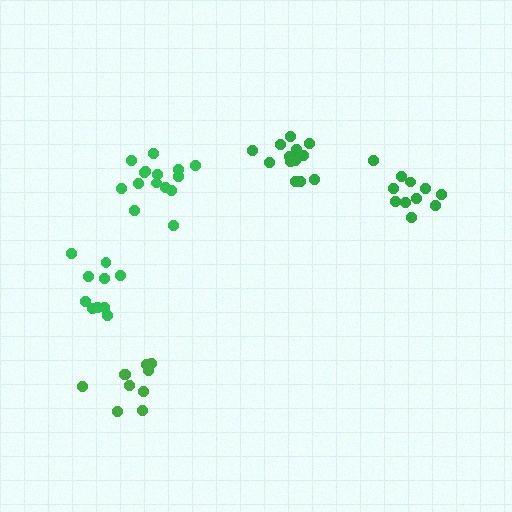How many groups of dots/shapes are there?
There are 5 groups.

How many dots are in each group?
Group 1: 15 dots, Group 2: 10 dots, Group 3: 10 dots, Group 4: 14 dots, Group 5: 11 dots (60 total).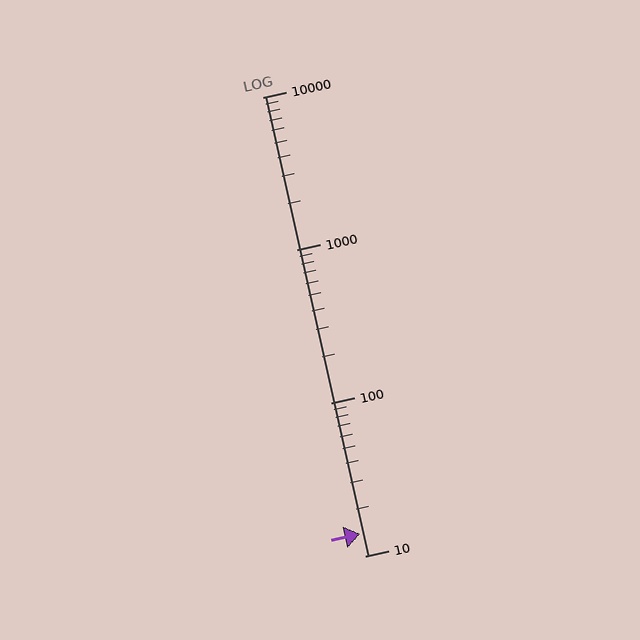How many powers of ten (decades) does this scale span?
The scale spans 3 decades, from 10 to 10000.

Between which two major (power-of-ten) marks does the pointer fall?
The pointer is between 10 and 100.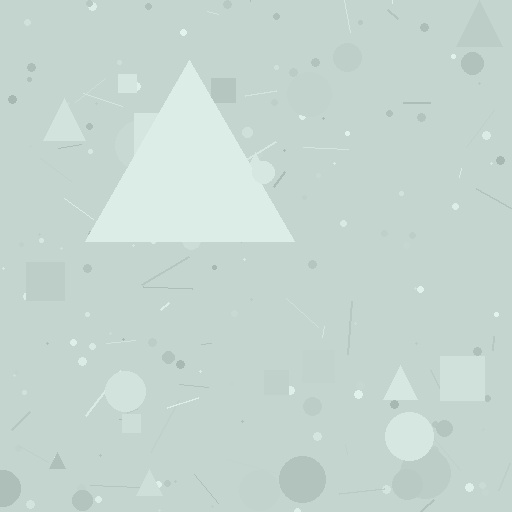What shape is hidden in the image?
A triangle is hidden in the image.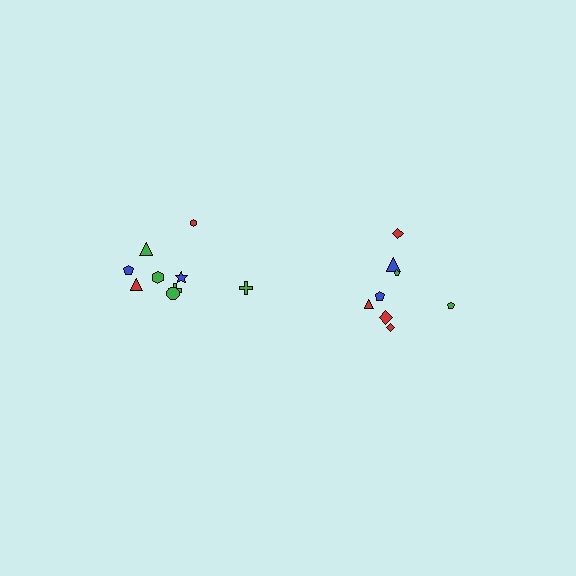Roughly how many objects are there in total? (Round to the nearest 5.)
Roughly 20 objects in total.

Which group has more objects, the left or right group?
The left group.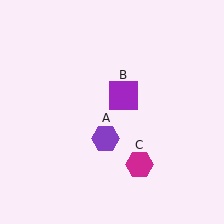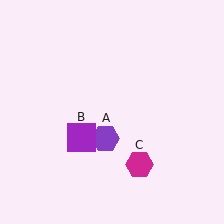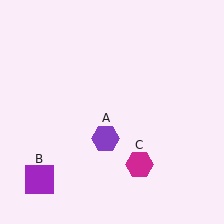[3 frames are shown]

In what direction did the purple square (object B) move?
The purple square (object B) moved down and to the left.